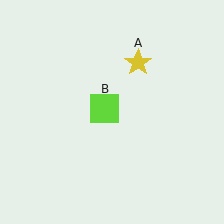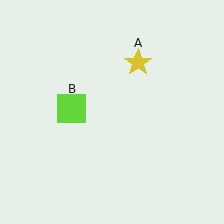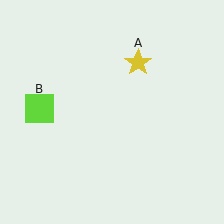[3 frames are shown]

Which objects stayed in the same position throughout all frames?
Yellow star (object A) remained stationary.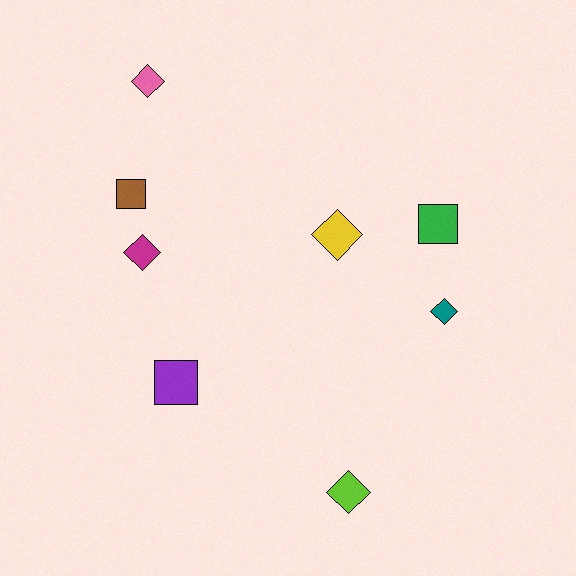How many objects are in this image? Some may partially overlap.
There are 8 objects.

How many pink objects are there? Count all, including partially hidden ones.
There is 1 pink object.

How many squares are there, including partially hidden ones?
There are 3 squares.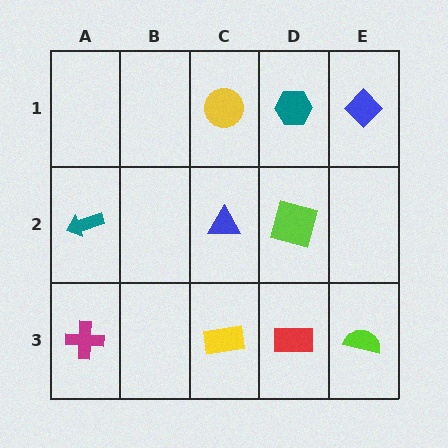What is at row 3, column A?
A magenta cross.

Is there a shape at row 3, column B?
No, that cell is empty.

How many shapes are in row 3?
4 shapes.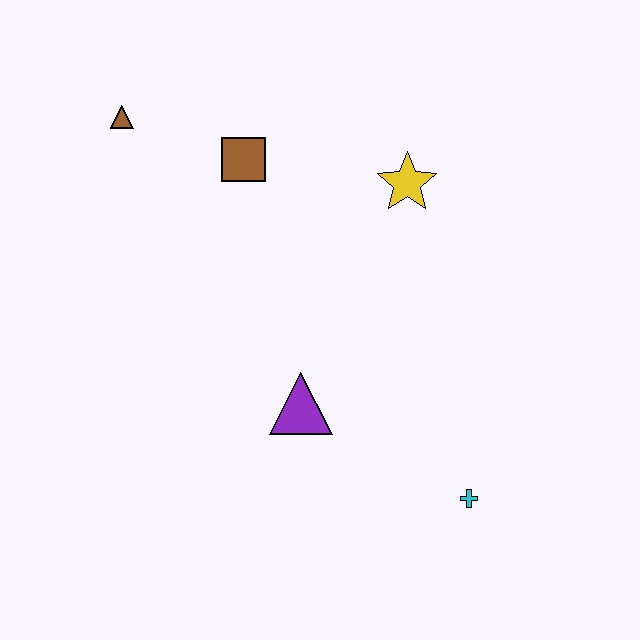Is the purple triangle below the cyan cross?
No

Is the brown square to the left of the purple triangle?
Yes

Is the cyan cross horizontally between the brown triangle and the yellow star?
No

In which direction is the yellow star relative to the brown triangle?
The yellow star is to the right of the brown triangle.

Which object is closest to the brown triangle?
The brown square is closest to the brown triangle.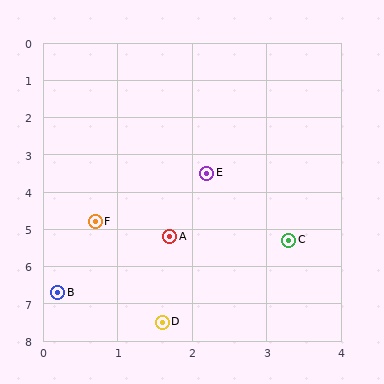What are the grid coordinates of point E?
Point E is at approximately (2.2, 3.5).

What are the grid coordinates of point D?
Point D is at approximately (1.6, 7.5).